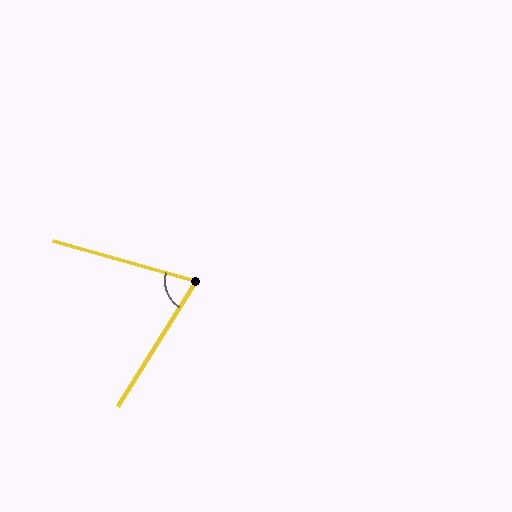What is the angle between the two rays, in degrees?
Approximately 74 degrees.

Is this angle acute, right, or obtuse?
It is acute.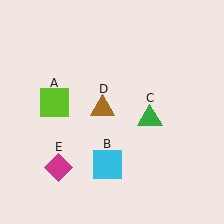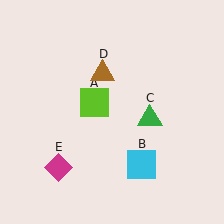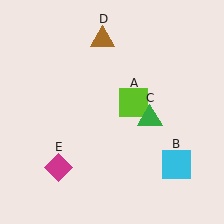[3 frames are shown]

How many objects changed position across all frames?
3 objects changed position: lime square (object A), cyan square (object B), brown triangle (object D).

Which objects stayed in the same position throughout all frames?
Green triangle (object C) and magenta diamond (object E) remained stationary.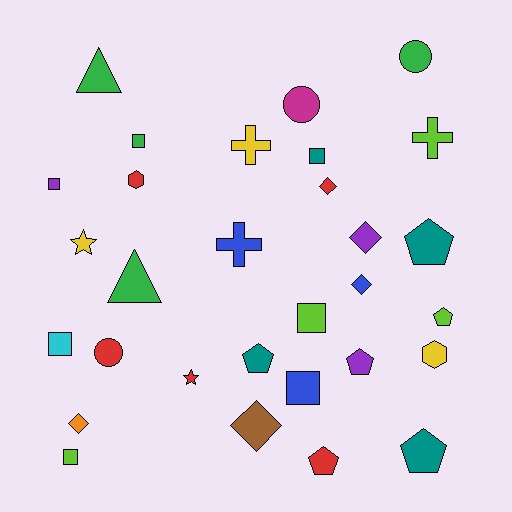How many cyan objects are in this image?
There is 1 cyan object.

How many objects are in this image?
There are 30 objects.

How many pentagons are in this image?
There are 6 pentagons.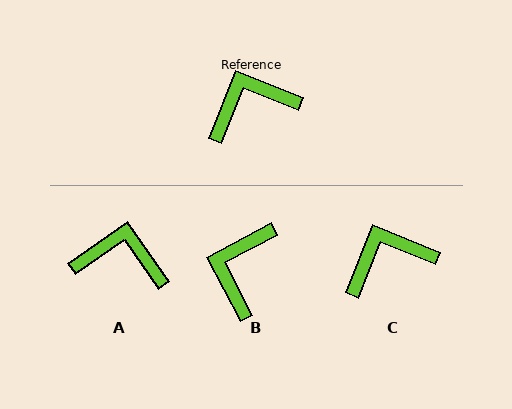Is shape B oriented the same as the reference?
No, it is off by about 50 degrees.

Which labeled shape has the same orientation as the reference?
C.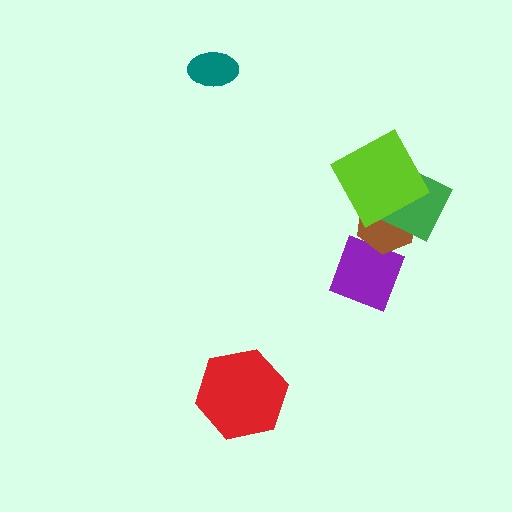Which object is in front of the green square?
The lime square is in front of the green square.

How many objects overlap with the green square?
2 objects overlap with the green square.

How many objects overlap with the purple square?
1 object overlaps with the purple square.